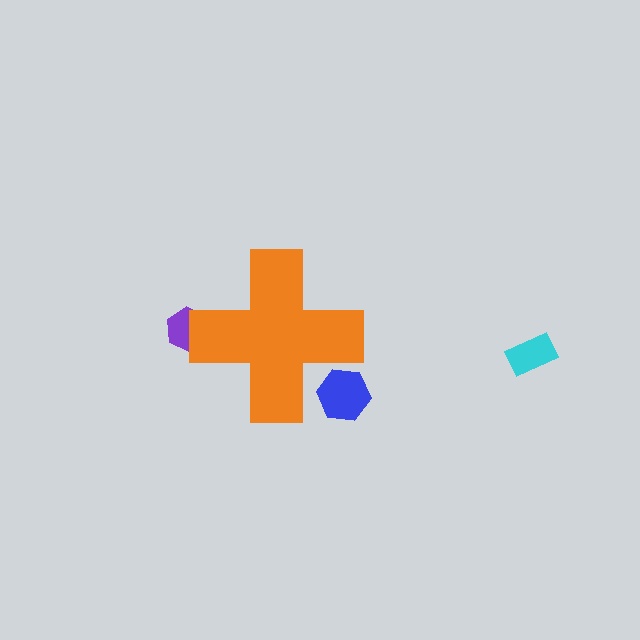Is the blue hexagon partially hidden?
Yes, the blue hexagon is partially hidden behind the orange cross.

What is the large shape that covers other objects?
An orange cross.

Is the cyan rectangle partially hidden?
No, the cyan rectangle is fully visible.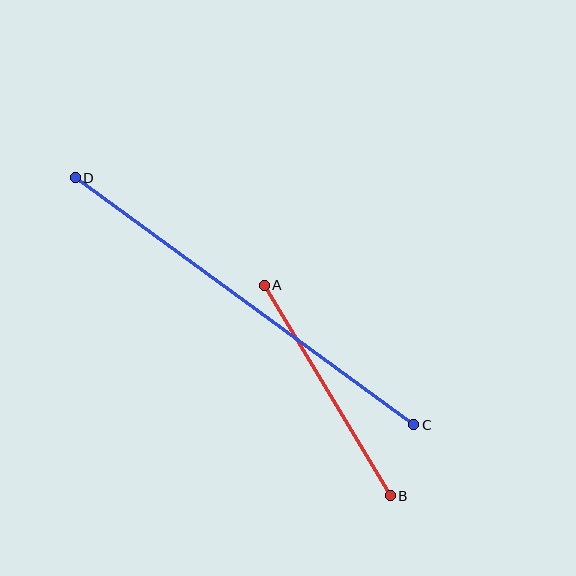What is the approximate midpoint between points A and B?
The midpoint is at approximately (327, 391) pixels.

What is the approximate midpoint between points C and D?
The midpoint is at approximately (245, 301) pixels.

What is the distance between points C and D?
The distance is approximately 419 pixels.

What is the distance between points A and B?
The distance is approximately 245 pixels.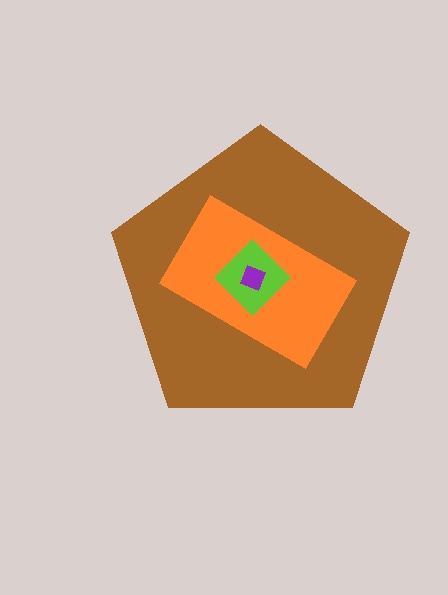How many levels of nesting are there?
4.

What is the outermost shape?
The brown pentagon.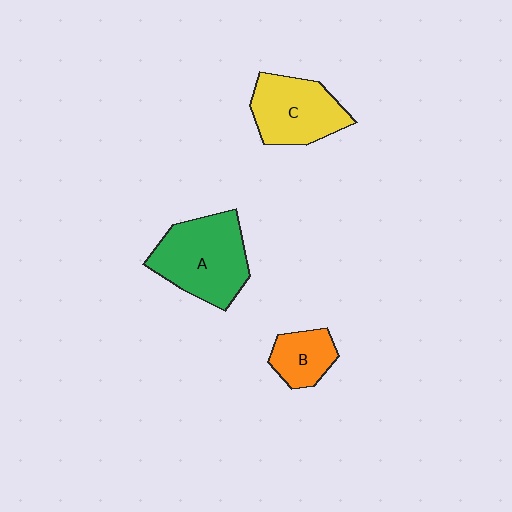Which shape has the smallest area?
Shape B (orange).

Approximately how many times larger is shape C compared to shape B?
Approximately 1.8 times.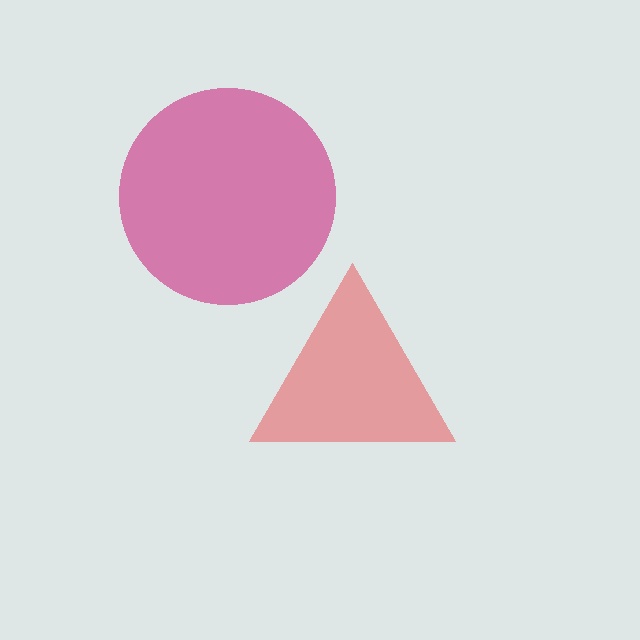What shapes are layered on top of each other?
The layered shapes are: a red triangle, a magenta circle.